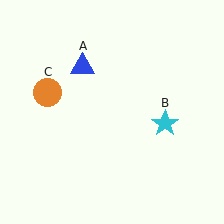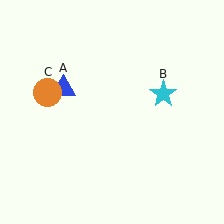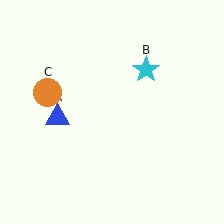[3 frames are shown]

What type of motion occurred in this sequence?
The blue triangle (object A), cyan star (object B) rotated counterclockwise around the center of the scene.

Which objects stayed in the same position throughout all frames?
Orange circle (object C) remained stationary.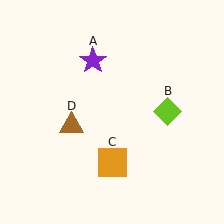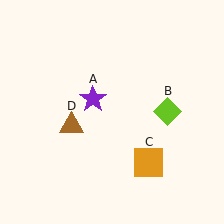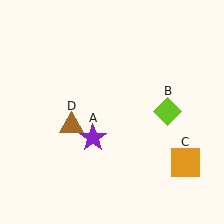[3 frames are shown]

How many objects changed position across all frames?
2 objects changed position: purple star (object A), orange square (object C).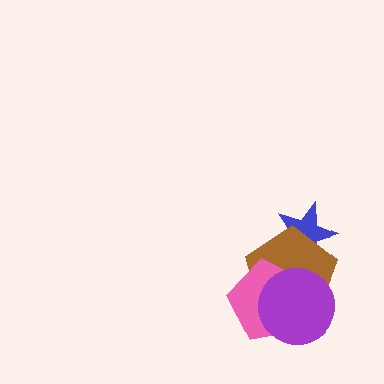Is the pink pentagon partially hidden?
Yes, it is partially covered by another shape.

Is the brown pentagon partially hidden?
Yes, it is partially covered by another shape.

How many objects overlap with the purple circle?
2 objects overlap with the purple circle.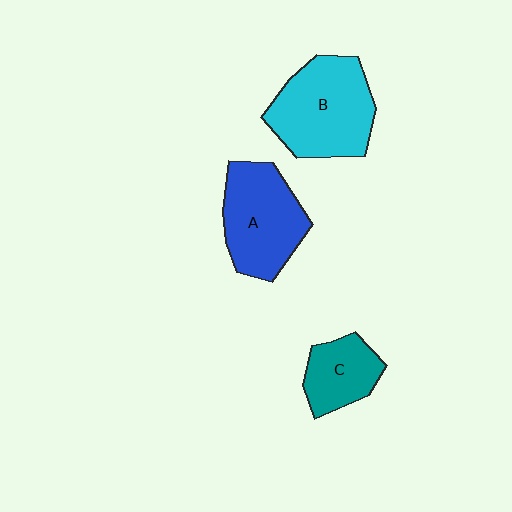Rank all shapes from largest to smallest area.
From largest to smallest: B (cyan), A (blue), C (teal).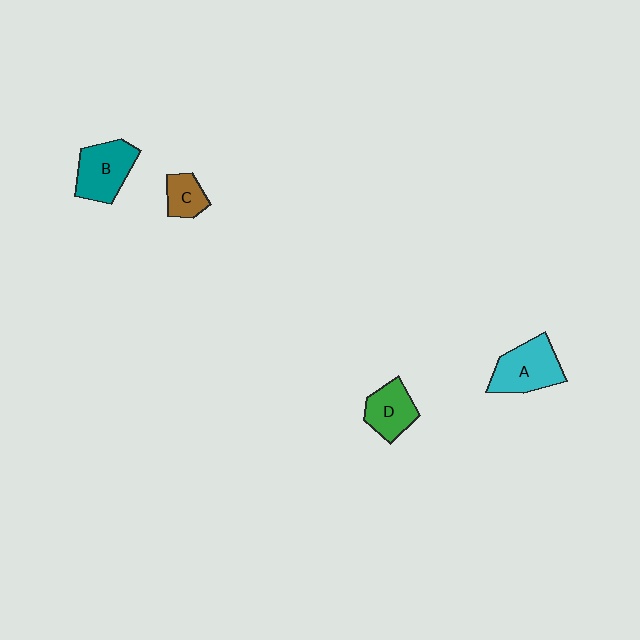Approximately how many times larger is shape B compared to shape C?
Approximately 1.9 times.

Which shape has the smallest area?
Shape C (brown).